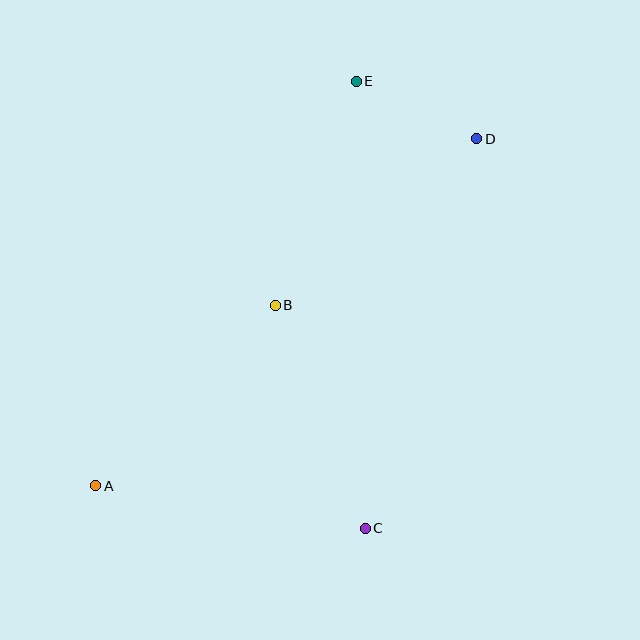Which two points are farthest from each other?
Points A and D are farthest from each other.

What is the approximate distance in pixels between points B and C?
The distance between B and C is approximately 241 pixels.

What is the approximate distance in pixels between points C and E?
The distance between C and E is approximately 447 pixels.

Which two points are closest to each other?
Points D and E are closest to each other.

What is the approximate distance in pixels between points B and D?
The distance between B and D is approximately 261 pixels.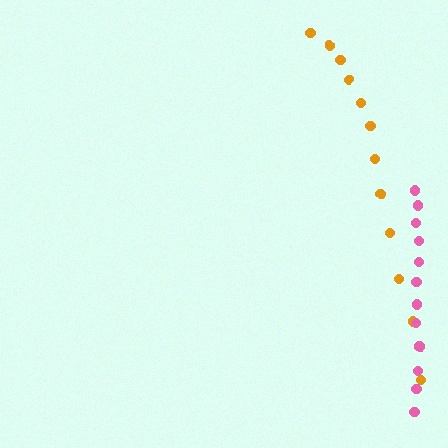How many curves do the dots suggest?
There are 2 distinct paths.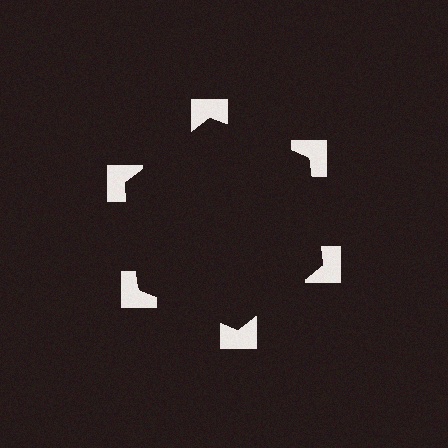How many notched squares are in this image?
There are 6 — one at each vertex of the illusory hexagon.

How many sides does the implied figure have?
6 sides.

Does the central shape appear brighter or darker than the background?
It typically appears slightly darker than the background, even though no actual brightness change is drawn.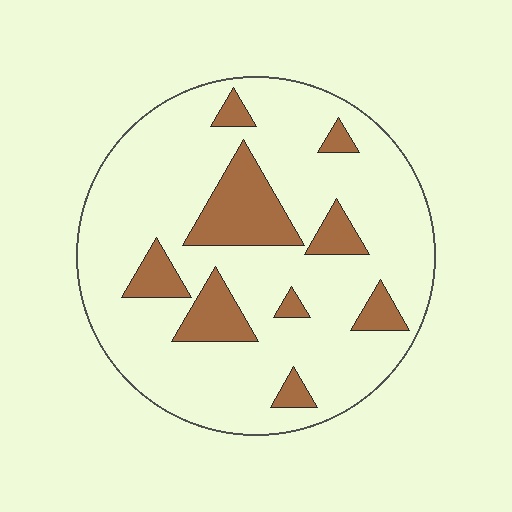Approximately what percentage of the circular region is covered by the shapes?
Approximately 20%.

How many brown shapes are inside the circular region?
9.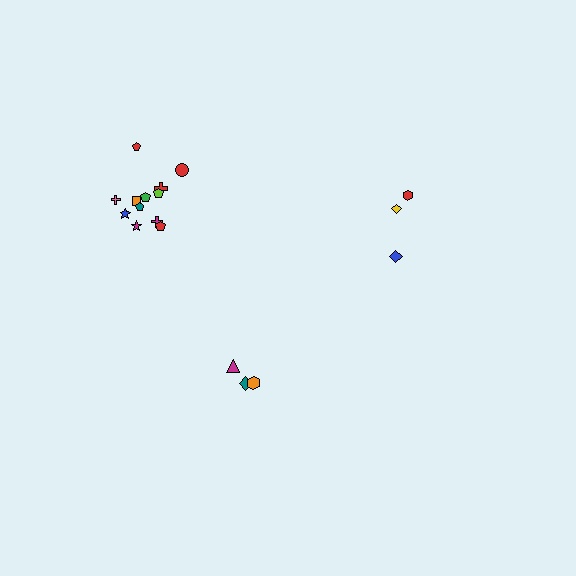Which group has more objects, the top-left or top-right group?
The top-left group.